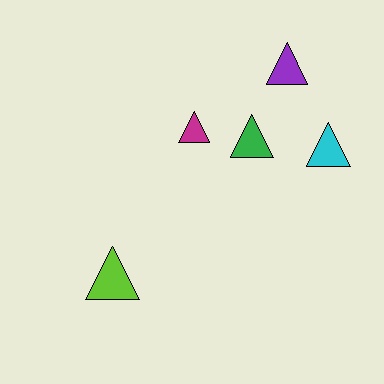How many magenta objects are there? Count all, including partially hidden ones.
There is 1 magenta object.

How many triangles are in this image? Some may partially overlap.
There are 5 triangles.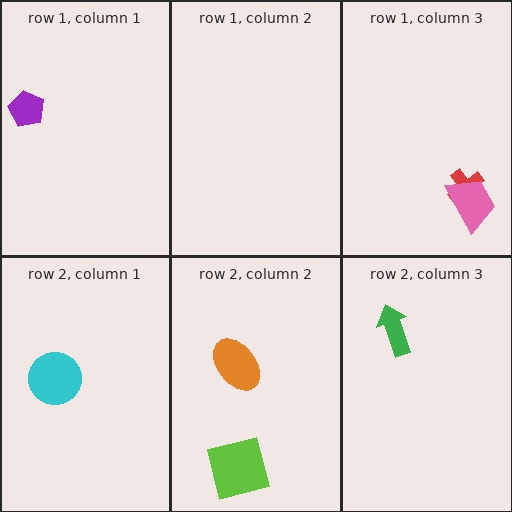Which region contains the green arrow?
The row 2, column 3 region.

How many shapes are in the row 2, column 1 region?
1.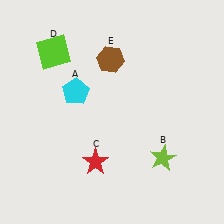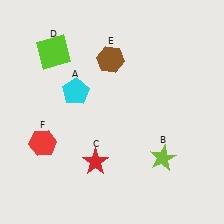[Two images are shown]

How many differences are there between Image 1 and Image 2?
There is 1 difference between the two images.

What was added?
A red hexagon (F) was added in Image 2.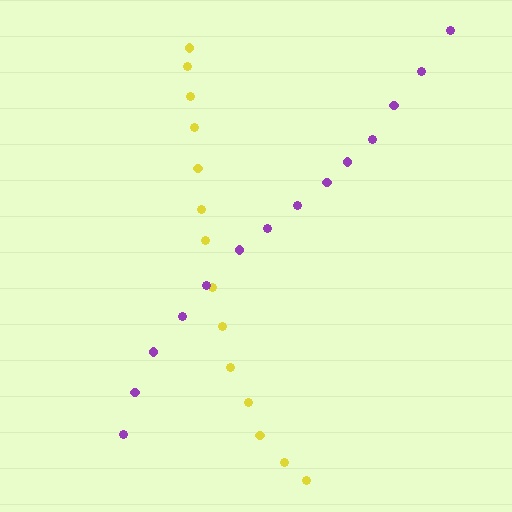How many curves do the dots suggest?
There are 2 distinct paths.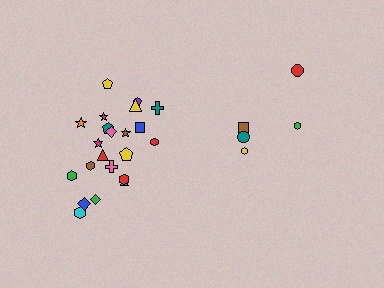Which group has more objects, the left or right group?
The left group.